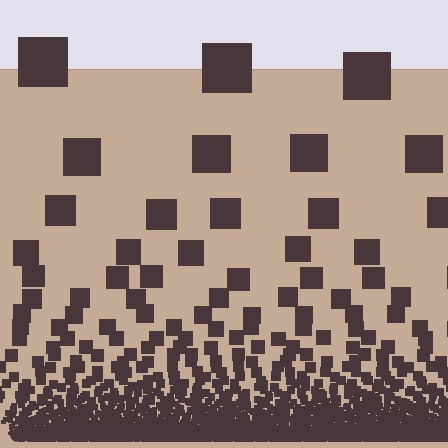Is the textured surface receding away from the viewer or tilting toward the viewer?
The surface appears to tilt toward the viewer. Texture elements get larger and sparser toward the top.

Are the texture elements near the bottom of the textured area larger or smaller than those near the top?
Smaller. The gradient is inverted — elements near the bottom are smaller and denser.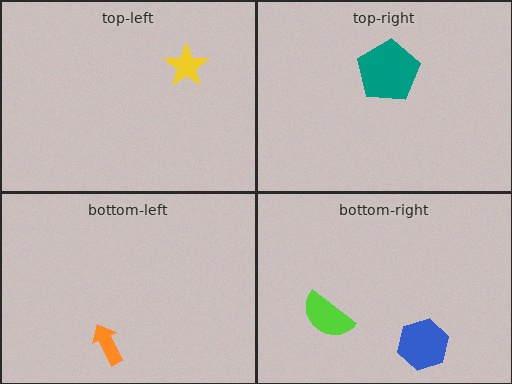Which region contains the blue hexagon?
The bottom-right region.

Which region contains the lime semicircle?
The bottom-right region.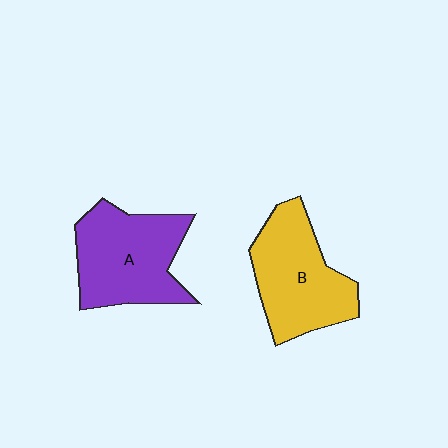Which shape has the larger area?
Shape A (purple).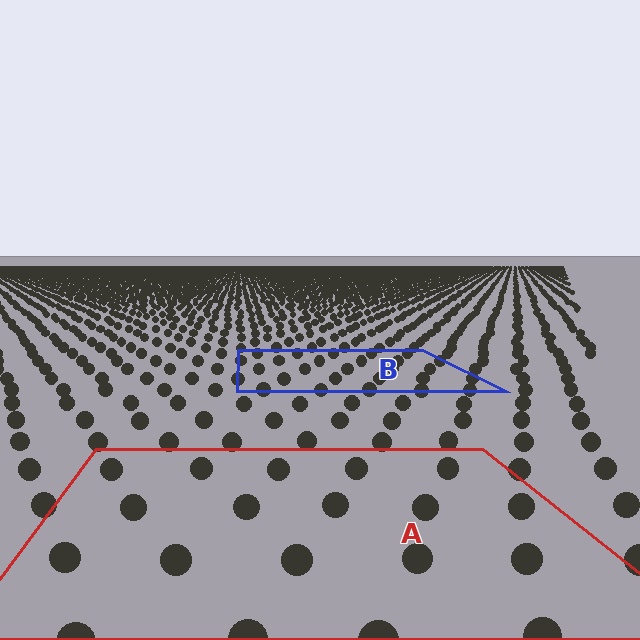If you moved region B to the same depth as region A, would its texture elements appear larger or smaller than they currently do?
They would appear larger. At a closer depth, the same texture elements are projected at a bigger on-screen size.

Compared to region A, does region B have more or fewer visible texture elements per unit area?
Region B has more texture elements per unit area — they are packed more densely because it is farther away.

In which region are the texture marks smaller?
The texture marks are smaller in region B, because it is farther away.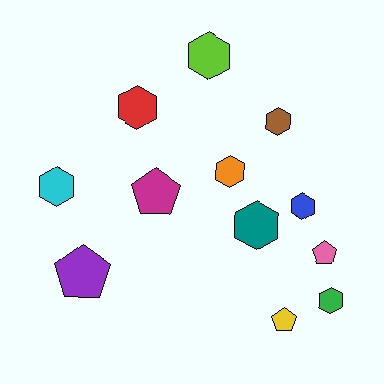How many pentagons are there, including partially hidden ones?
There are 4 pentagons.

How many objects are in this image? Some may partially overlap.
There are 12 objects.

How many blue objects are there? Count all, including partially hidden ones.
There is 1 blue object.